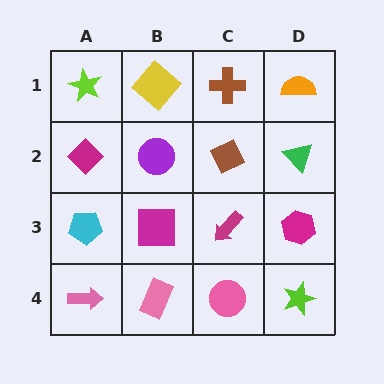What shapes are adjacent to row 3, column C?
A brown diamond (row 2, column C), a pink circle (row 4, column C), a magenta square (row 3, column B), a magenta hexagon (row 3, column D).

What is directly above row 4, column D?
A magenta hexagon.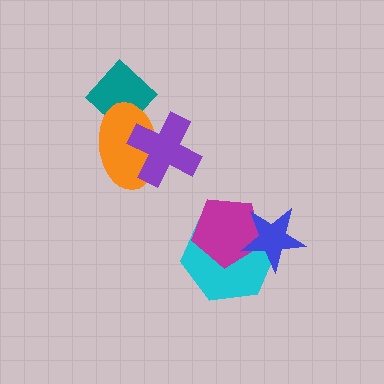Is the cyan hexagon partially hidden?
Yes, it is partially covered by another shape.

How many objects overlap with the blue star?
2 objects overlap with the blue star.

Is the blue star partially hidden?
No, no other shape covers it.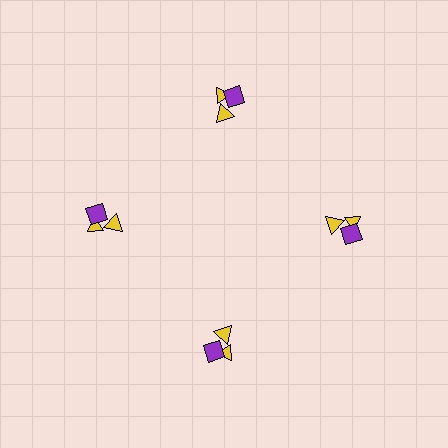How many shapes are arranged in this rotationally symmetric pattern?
There are 12 shapes, arranged in 4 groups of 3.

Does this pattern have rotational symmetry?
Yes, this pattern has 4-fold rotational symmetry. It looks the same after rotating 90 degrees around the center.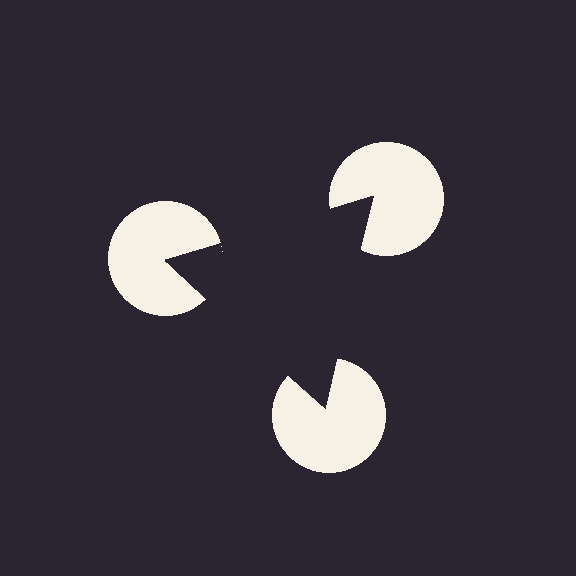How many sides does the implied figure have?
3 sides.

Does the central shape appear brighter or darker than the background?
It typically appears slightly darker than the background, even though no actual brightness change is drawn.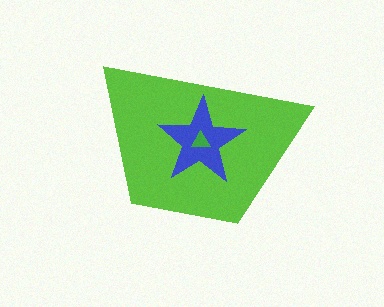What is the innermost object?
The green triangle.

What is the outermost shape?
The lime trapezoid.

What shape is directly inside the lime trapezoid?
The blue star.